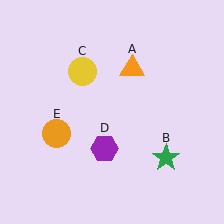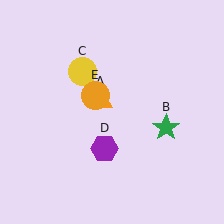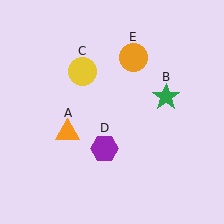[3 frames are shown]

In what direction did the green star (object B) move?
The green star (object B) moved up.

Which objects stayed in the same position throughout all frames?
Yellow circle (object C) and purple hexagon (object D) remained stationary.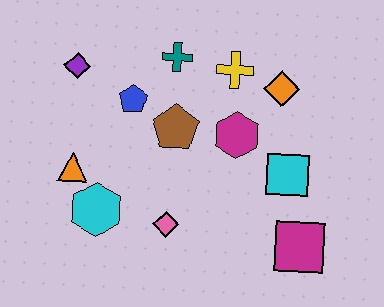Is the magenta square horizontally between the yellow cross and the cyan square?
No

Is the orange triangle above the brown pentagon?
No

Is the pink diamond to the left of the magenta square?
Yes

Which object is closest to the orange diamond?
The yellow cross is closest to the orange diamond.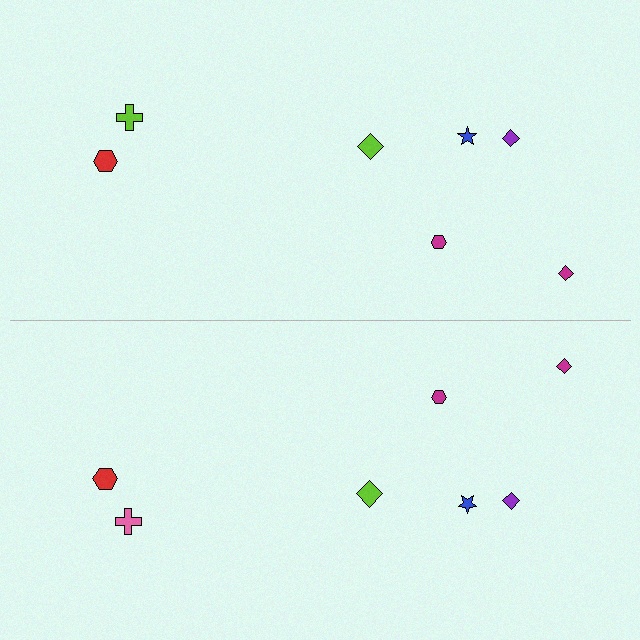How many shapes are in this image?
There are 14 shapes in this image.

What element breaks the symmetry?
The pink cross on the bottom side breaks the symmetry — its mirror counterpart is lime.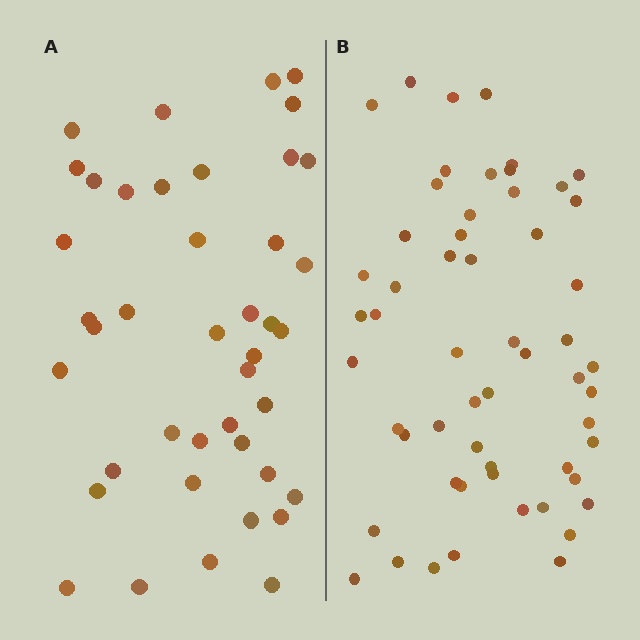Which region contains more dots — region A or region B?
Region B (the right region) has more dots.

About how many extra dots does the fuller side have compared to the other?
Region B has approximately 15 more dots than region A.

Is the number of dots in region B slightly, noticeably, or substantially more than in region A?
Region B has noticeably more, but not dramatically so. The ratio is roughly 1.3 to 1.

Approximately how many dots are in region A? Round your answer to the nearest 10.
About 40 dots. (The exact count is 42, which rounds to 40.)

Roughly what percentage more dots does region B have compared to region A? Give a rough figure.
About 35% more.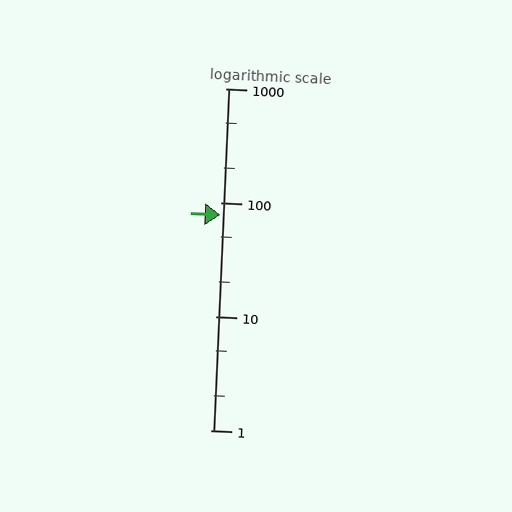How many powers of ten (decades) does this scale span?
The scale spans 3 decades, from 1 to 1000.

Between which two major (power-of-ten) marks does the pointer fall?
The pointer is between 10 and 100.